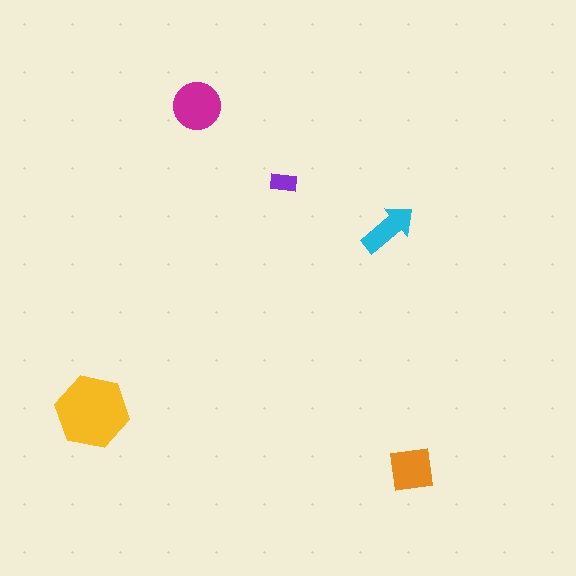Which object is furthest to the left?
The yellow hexagon is leftmost.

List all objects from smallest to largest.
The purple rectangle, the cyan arrow, the orange square, the magenta circle, the yellow hexagon.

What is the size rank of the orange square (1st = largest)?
3rd.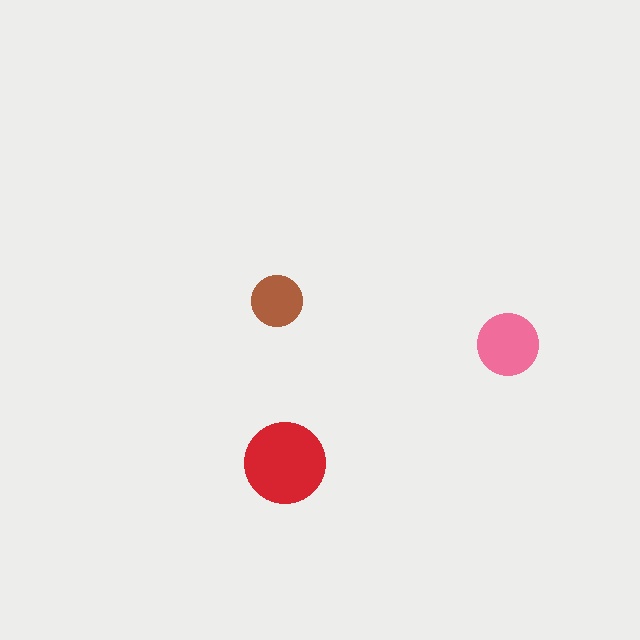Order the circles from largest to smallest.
the red one, the pink one, the brown one.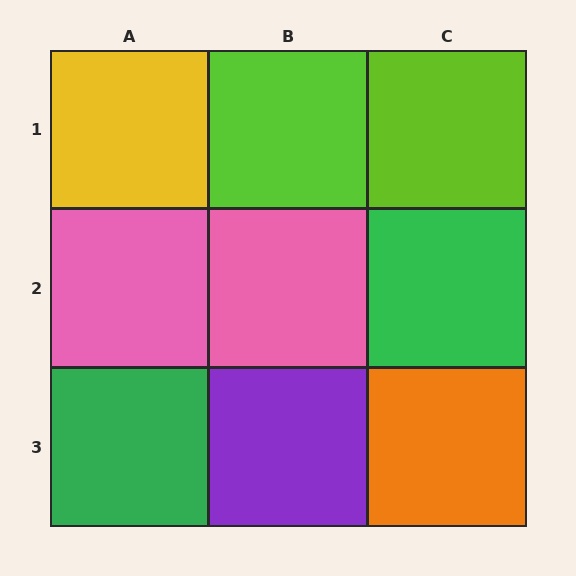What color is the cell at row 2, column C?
Green.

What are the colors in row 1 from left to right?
Yellow, lime, lime.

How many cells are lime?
2 cells are lime.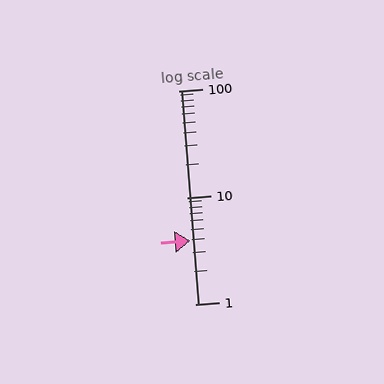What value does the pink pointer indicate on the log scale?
The pointer indicates approximately 3.9.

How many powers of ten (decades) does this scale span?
The scale spans 2 decades, from 1 to 100.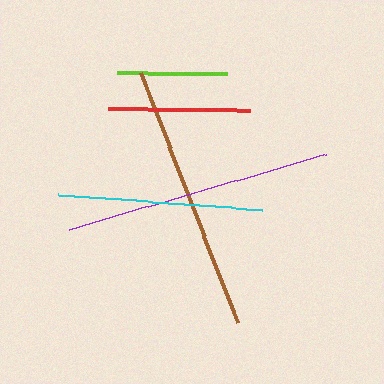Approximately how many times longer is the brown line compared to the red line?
The brown line is approximately 1.9 times the length of the red line.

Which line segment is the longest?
The purple line is the longest at approximately 269 pixels.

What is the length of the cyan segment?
The cyan segment is approximately 204 pixels long.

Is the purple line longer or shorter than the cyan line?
The purple line is longer than the cyan line.